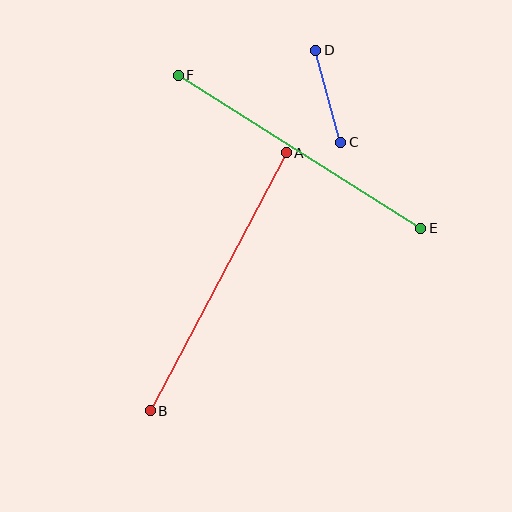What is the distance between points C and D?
The distance is approximately 95 pixels.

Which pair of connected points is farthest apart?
Points A and B are farthest apart.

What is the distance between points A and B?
The distance is approximately 292 pixels.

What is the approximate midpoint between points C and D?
The midpoint is at approximately (328, 96) pixels.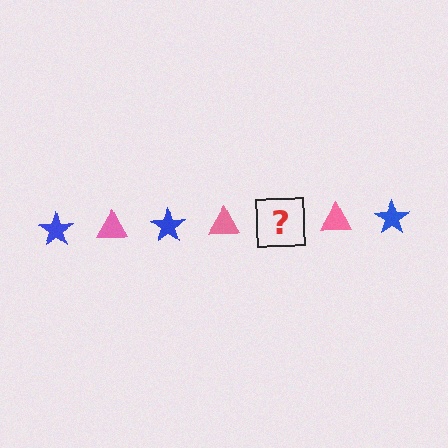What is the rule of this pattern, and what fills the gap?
The rule is that the pattern alternates between blue star and pink triangle. The gap should be filled with a blue star.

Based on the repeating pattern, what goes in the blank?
The blank should be a blue star.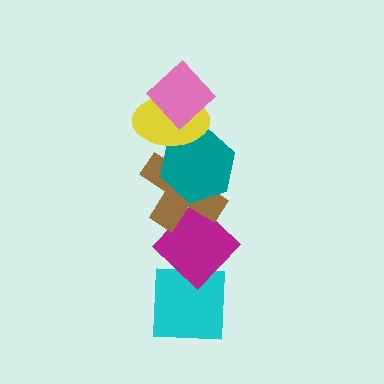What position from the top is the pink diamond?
The pink diamond is 1st from the top.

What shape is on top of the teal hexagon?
The yellow ellipse is on top of the teal hexagon.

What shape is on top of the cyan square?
The magenta diamond is on top of the cyan square.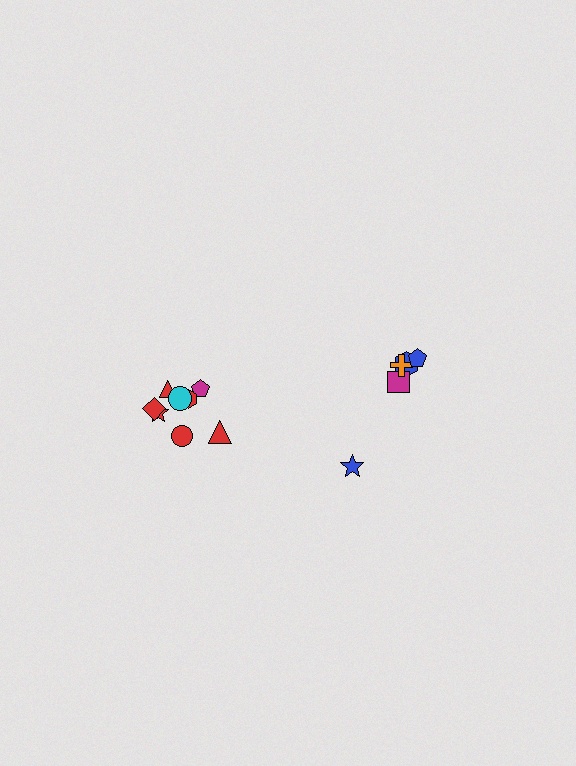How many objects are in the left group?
There are 8 objects.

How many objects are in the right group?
There are 5 objects.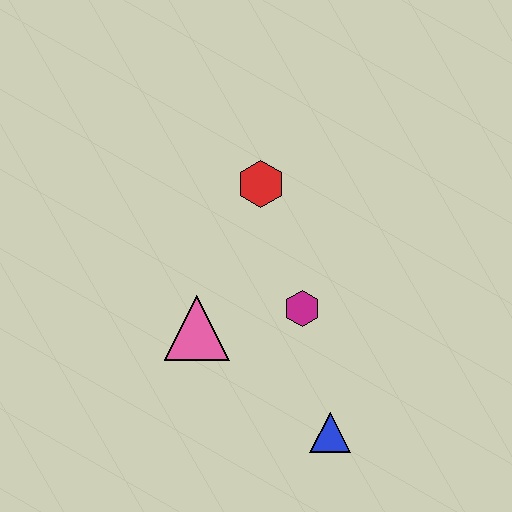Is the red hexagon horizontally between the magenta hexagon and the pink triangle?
Yes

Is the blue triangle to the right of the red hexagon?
Yes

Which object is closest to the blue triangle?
The magenta hexagon is closest to the blue triangle.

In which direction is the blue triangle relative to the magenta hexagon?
The blue triangle is below the magenta hexagon.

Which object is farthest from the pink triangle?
The blue triangle is farthest from the pink triangle.